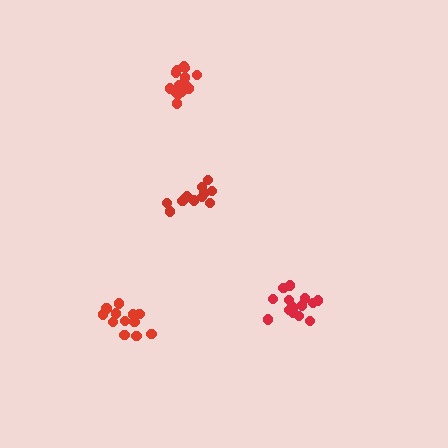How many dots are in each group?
Group 1: 15 dots, Group 2: 12 dots, Group 3: 12 dots, Group 4: 15 dots (54 total).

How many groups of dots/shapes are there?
There are 4 groups.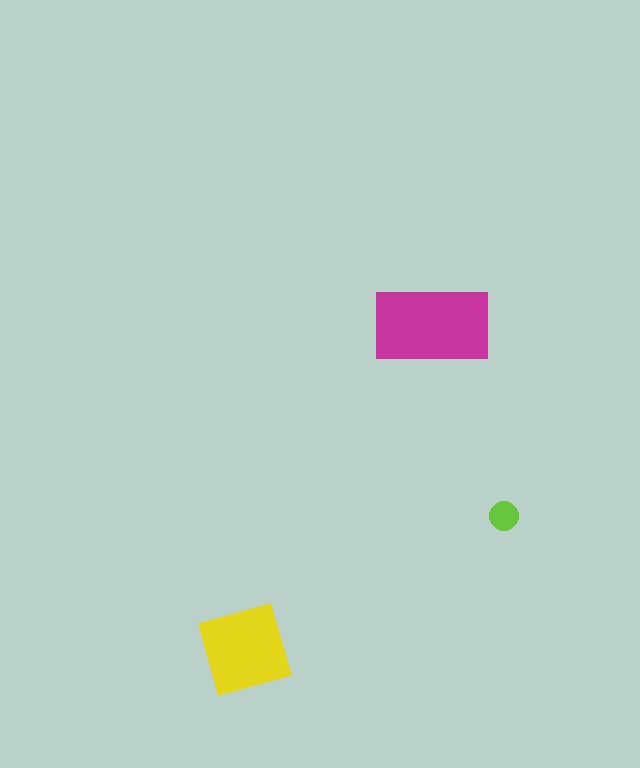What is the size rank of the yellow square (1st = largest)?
2nd.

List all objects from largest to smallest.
The magenta rectangle, the yellow square, the lime circle.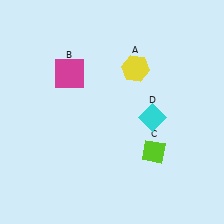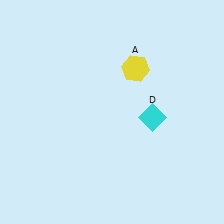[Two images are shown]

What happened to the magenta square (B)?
The magenta square (B) was removed in Image 2. It was in the top-left area of Image 1.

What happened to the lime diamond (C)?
The lime diamond (C) was removed in Image 2. It was in the bottom-right area of Image 1.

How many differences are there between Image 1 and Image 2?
There are 2 differences between the two images.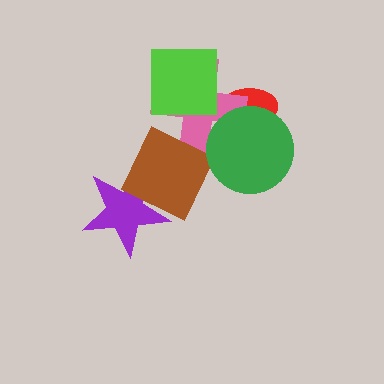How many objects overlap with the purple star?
1 object overlaps with the purple star.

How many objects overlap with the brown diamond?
2 objects overlap with the brown diamond.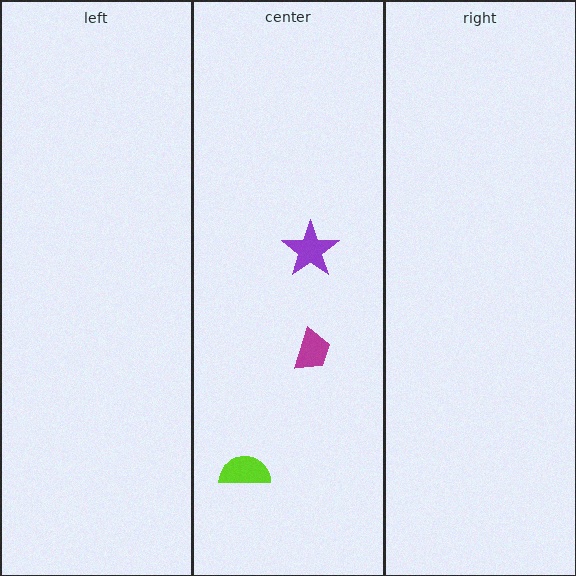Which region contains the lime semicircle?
The center region.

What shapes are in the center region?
The purple star, the magenta trapezoid, the lime semicircle.